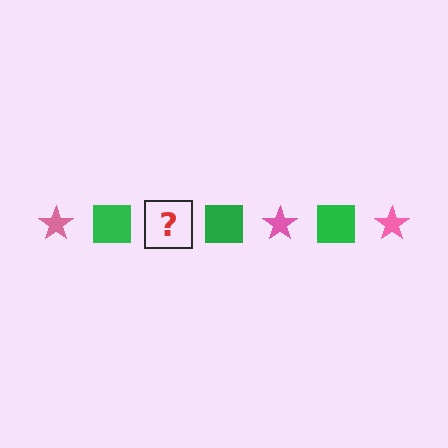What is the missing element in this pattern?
The missing element is a pink star.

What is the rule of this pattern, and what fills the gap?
The rule is that the pattern alternates between pink star and green square. The gap should be filled with a pink star.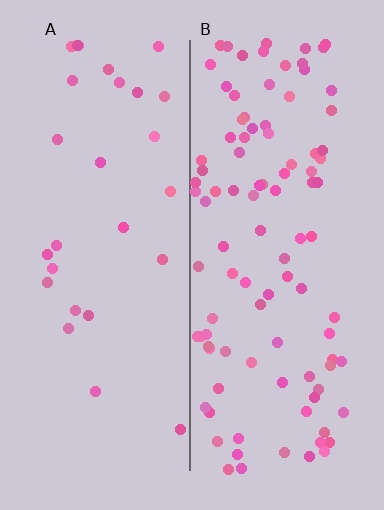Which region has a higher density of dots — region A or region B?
B (the right).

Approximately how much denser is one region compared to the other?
Approximately 3.7× — region B over region A.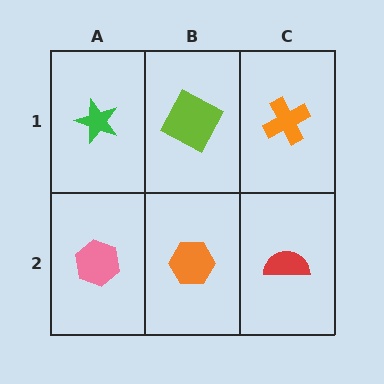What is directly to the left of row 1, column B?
A green star.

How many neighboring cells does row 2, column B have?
3.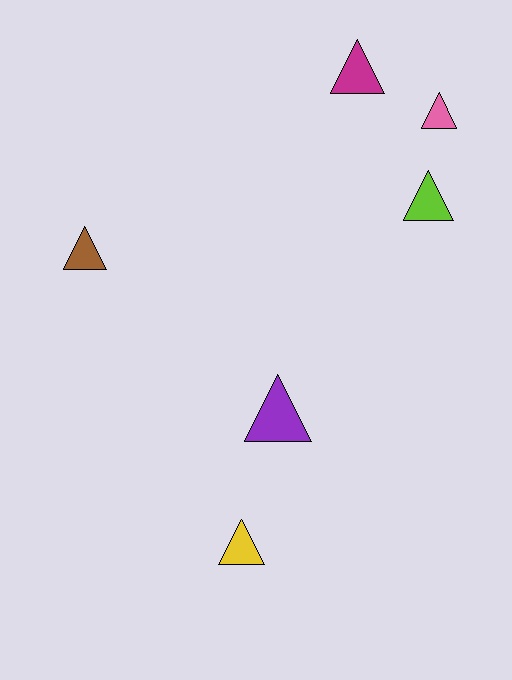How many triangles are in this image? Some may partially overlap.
There are 6 triangles.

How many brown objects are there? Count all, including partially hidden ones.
There is 1 brown object.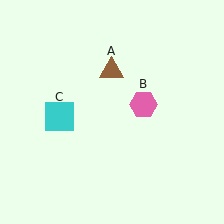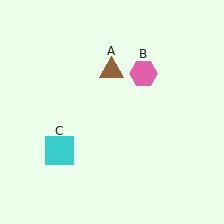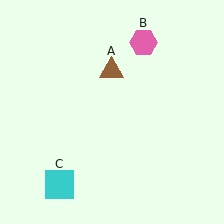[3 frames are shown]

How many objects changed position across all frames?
2 objects changed position: pink hexagon (object B), cyan square (object C).